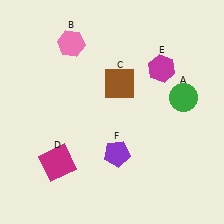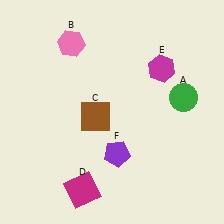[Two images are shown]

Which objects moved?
The objects that moved are: the brown square (C), the magenta square (D).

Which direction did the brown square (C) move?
The brown square (C) moved down.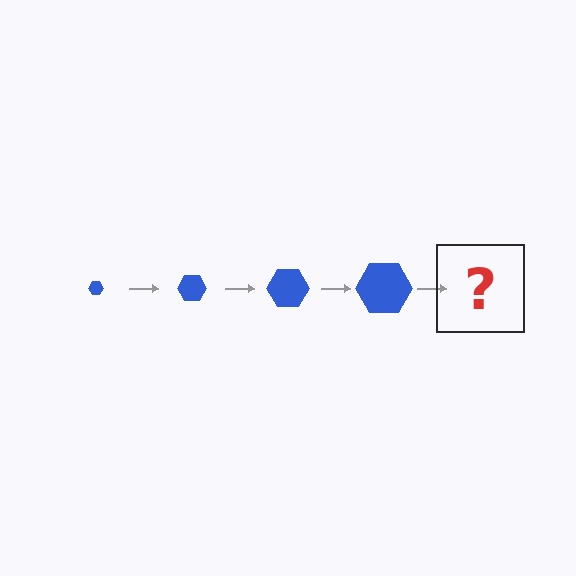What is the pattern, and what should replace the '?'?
The pattern is that the hexagon gets progressively larger each step. The '?' should be a blue hexagon, larger than the previous one.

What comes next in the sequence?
The next element should be a blue hexagon, larger than the previous one.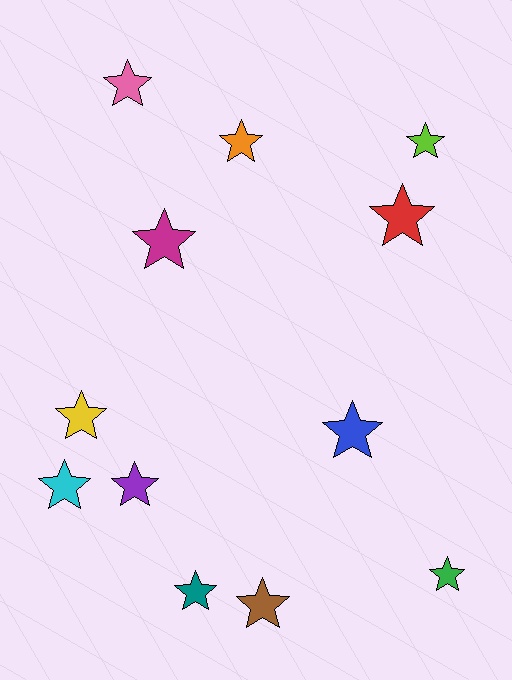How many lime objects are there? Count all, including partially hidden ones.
There is 1 lime object.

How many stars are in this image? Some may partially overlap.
There are 12 stars.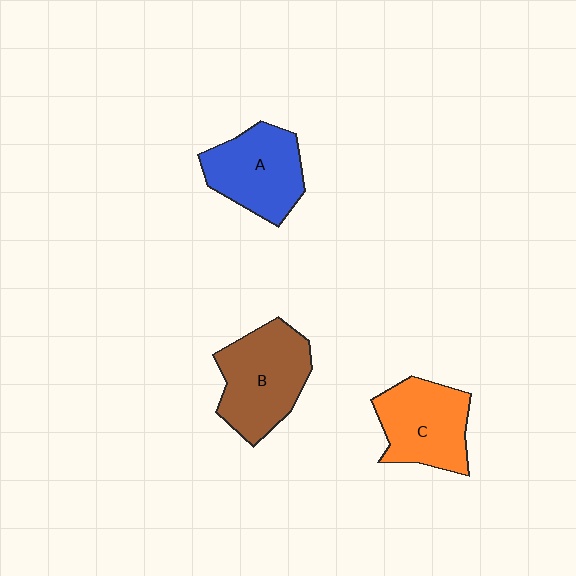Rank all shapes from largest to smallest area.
From largest to smallest: B (brown), A (blue), C (orange).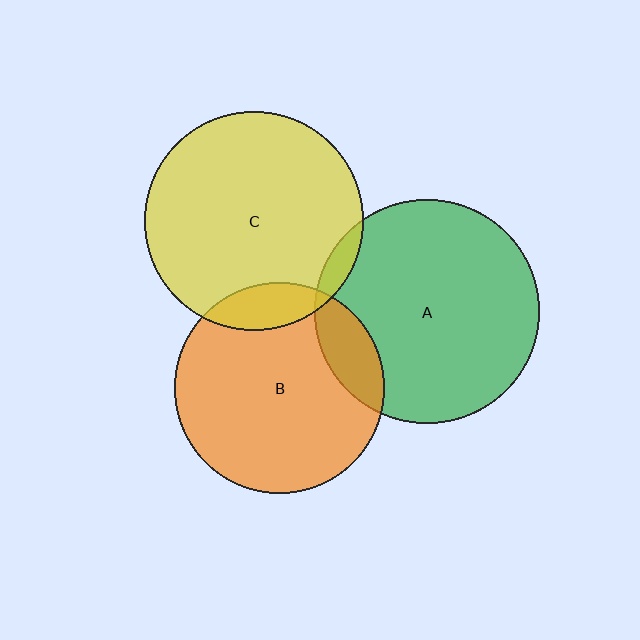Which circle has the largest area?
Circle A (green).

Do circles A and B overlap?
Yes.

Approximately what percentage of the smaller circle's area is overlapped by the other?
Approximately 15%.